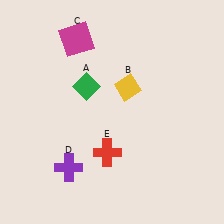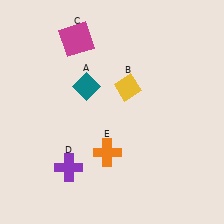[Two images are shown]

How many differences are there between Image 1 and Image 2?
There are 2 differences between the two images.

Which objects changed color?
A changed from green to teal. E changed from red to orange.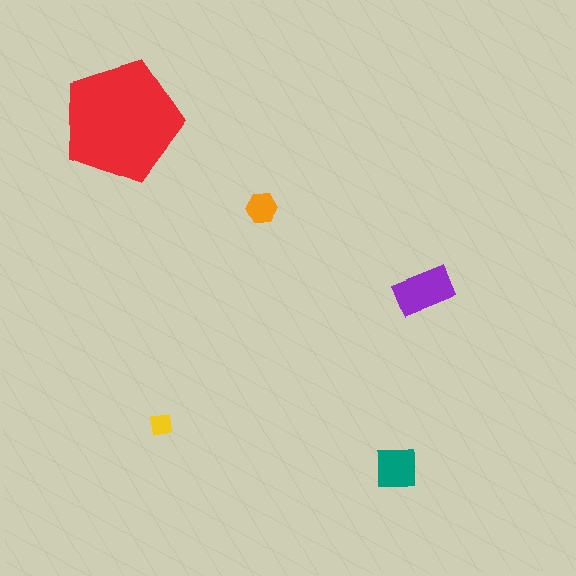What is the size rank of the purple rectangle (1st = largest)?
2nd.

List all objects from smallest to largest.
The yellow square, the orange hexagon, the teal square, the purple rectangle, the red pentagon.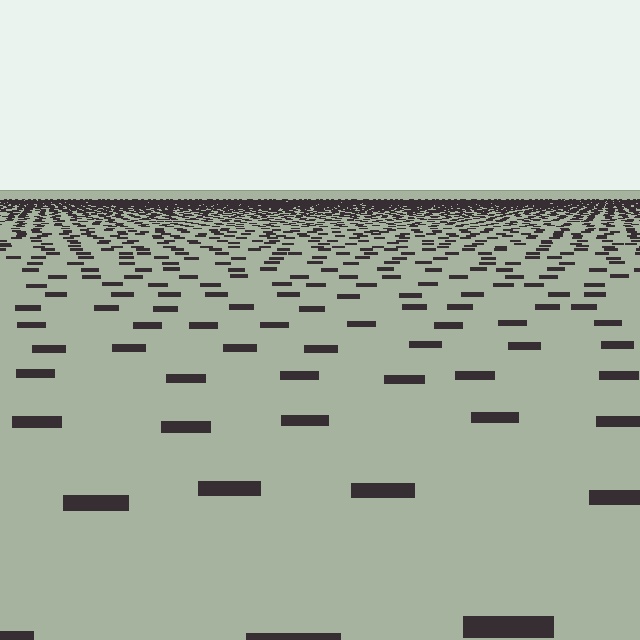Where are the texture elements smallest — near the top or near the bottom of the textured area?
Near the top.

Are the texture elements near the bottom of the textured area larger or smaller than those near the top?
Larger. Near the bottom, elements are closer to the viewer and appear at a bigger on-screen size.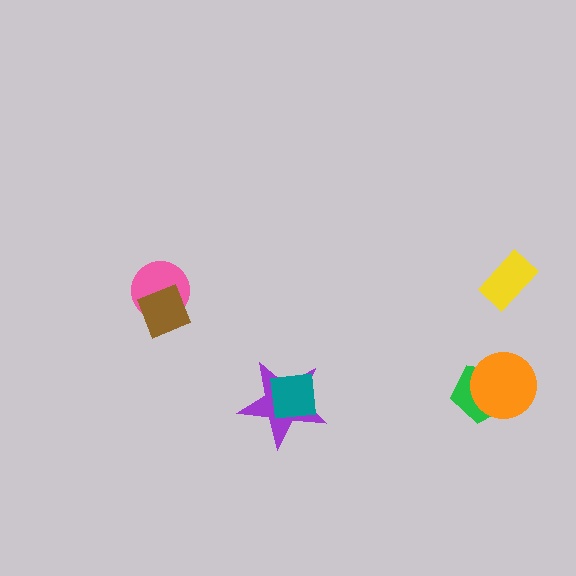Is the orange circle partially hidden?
No, no other shape covers it.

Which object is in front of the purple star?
The teal square is in front of the purple star.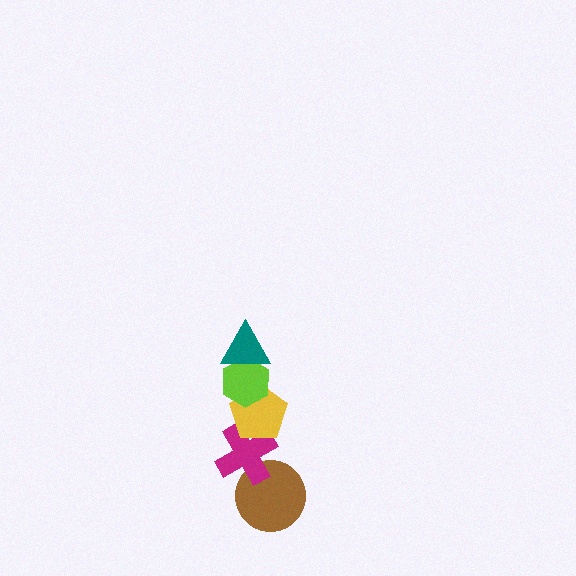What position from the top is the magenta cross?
The magenta cross is 4th from the top.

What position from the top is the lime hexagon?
The lime hexagon is 2nd from the top.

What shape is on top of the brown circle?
The magenta cross is on top of the brown circle.